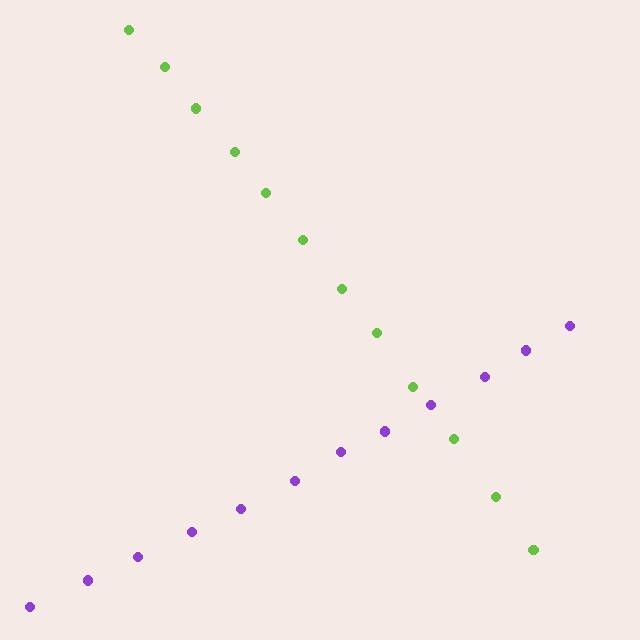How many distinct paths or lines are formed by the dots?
There are 2 distinct paths.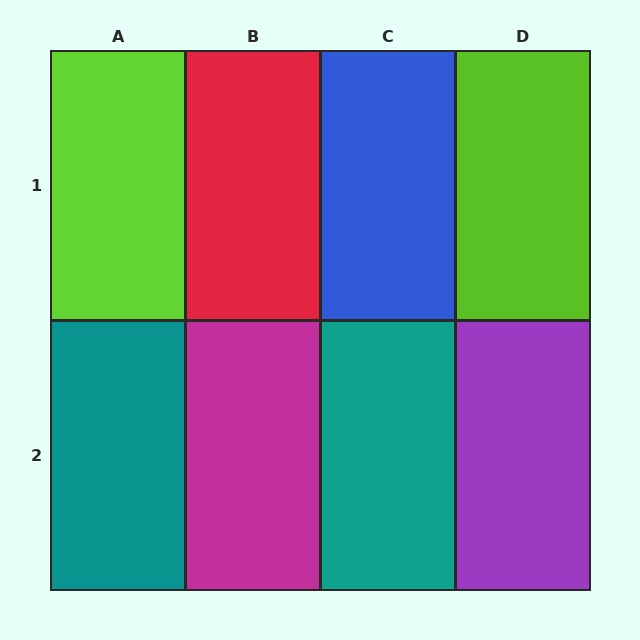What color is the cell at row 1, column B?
Red.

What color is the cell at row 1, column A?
Lime.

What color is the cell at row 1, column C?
Blue.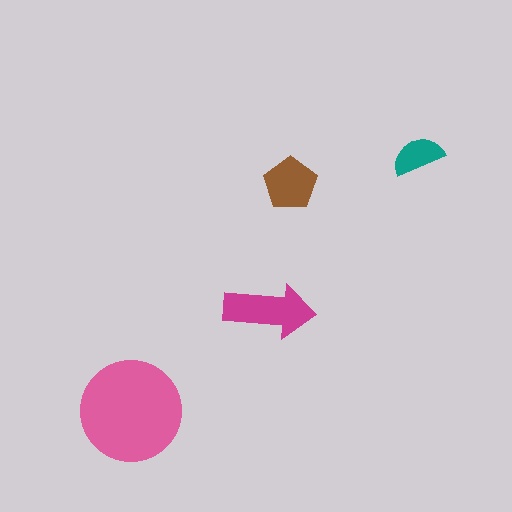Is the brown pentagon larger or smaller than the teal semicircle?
Larger.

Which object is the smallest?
The teal semicircle.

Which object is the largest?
The pink circle.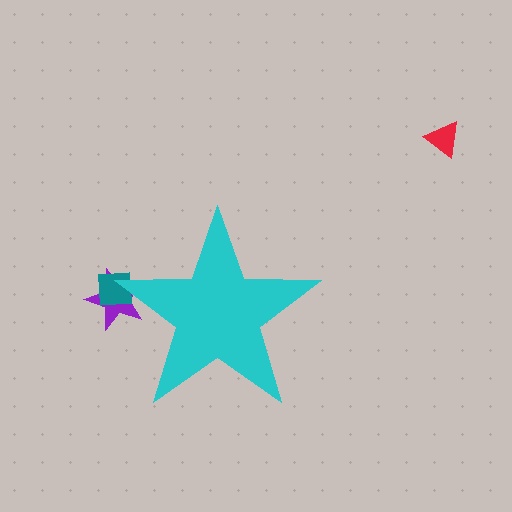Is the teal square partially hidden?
Yes, the teal square is partially hidden behind the cyan star.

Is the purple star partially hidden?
Yes, the purple star is partially hidden behind the cyan star.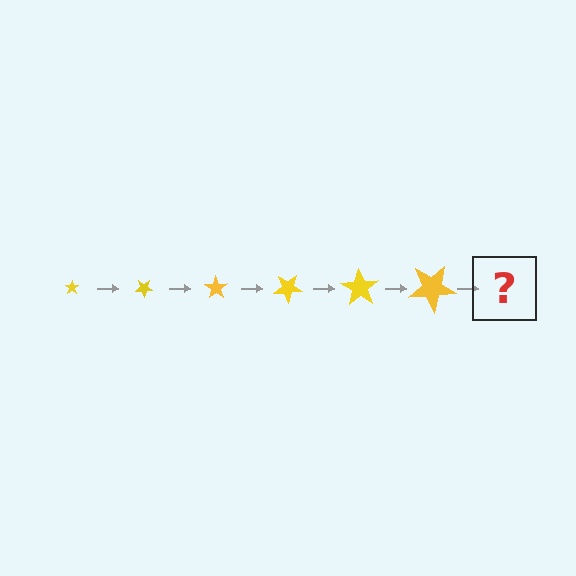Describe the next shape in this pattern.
It should be a star, larger than the previous one and rotated 210 degrees from the start.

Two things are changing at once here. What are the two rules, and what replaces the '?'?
The two rules are that the star grows larger each step and it rotates 35 degrees each step. The '?' should be a star, larger than the previous one and rotated 210 degrees from the start.